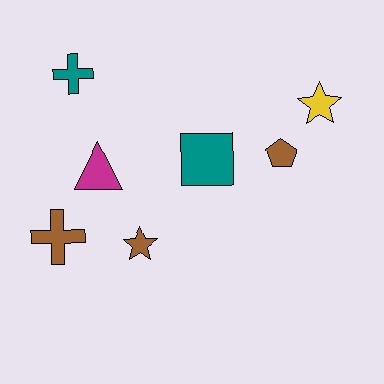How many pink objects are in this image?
There are no pink objects.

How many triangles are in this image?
There is 1 triangle.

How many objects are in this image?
There are 7 objects.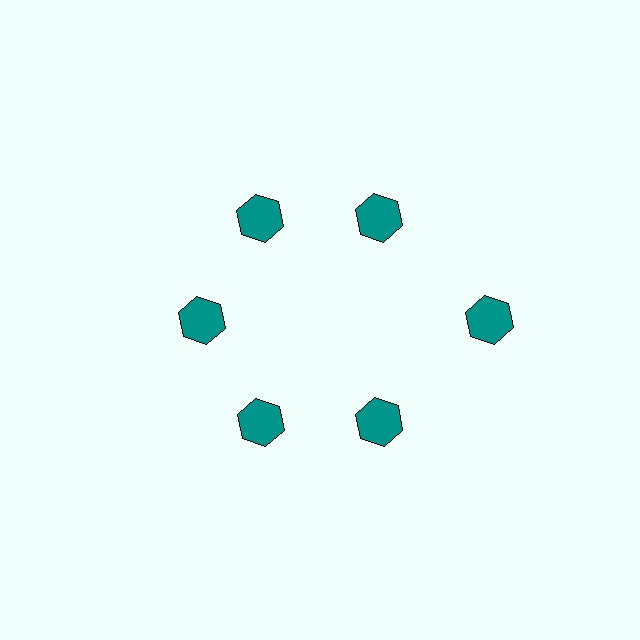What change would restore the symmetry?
The symmetry would be restored by moving it inward, back onto the ring so that all 6 hexagons sit at equal angles and equal distance from the center.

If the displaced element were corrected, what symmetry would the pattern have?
It would have 6-fold rotational symmetry — the pattern would map onto itself every 60 degrees.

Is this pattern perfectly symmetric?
No. The 6 teal hexagons are arranged in a ring, but one element near the 3 o'clock position is pushed outward from the center, breaking the 6-fold rotational symmetry.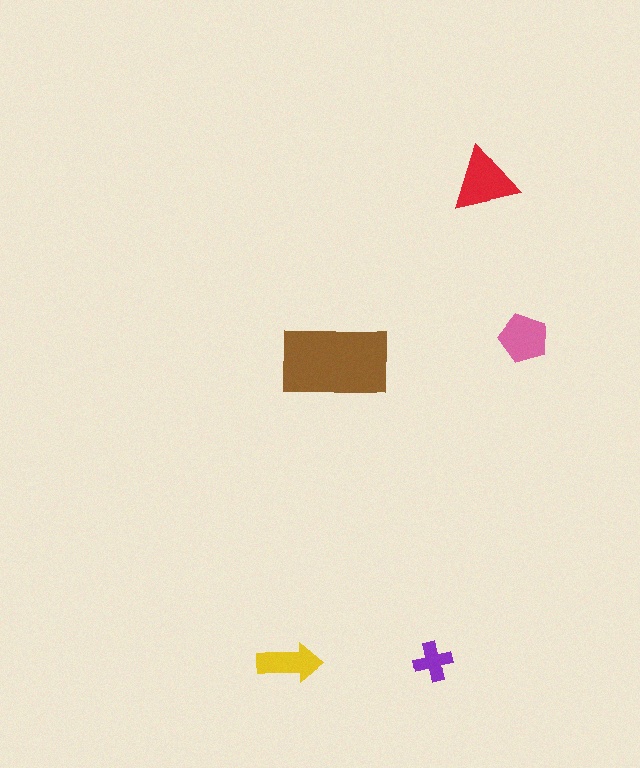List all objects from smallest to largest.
The purple cross, the yellow arrow, the pink pentagon, the red triangle, the brown rectangle.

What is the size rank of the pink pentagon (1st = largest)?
3rd.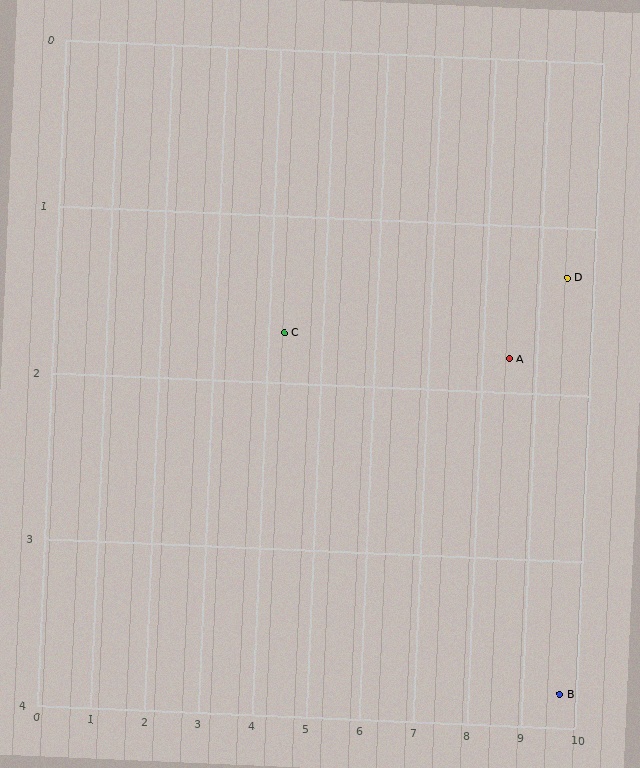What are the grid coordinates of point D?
Point D is at approximately (9.5, 1.3).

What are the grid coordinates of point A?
Point A is at approximately (8.5, 1.8).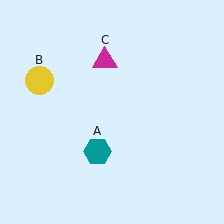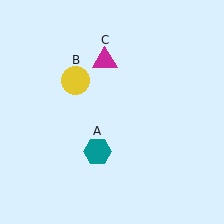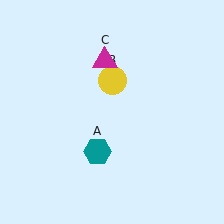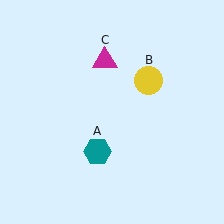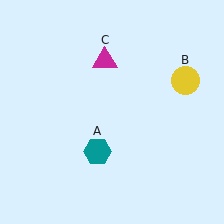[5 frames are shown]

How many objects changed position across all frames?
1 object changed position: yellow circle (object B).